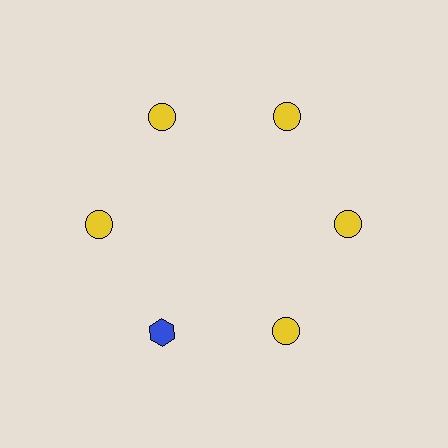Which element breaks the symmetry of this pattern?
The blue hexagon at roughly the 7 o'clock position breaks the symmetry. All other shapes are yellow circles.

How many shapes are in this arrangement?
There are 6 shapes arranged in a ring pattern.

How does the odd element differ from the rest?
It differs in both color (blue instead of yellow) and shape (hexagon instead of circle).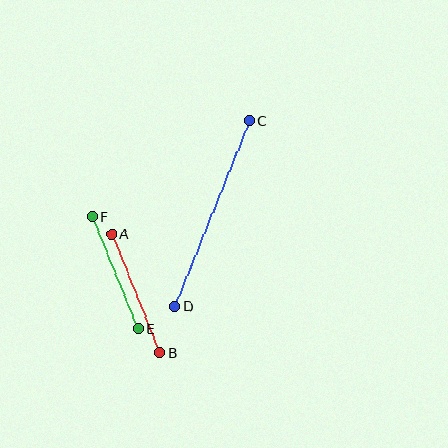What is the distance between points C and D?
The distance is approximately 200 pixels.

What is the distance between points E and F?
The distance is approximately 121 pixels.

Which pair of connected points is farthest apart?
Points C and D are farthest apart.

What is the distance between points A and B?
The distance is approximately 128 pixels.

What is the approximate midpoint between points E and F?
The midpoint is at approximately (115, 272) pixels.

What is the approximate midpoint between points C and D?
The midpoint is at approximately (212, 213) pixels.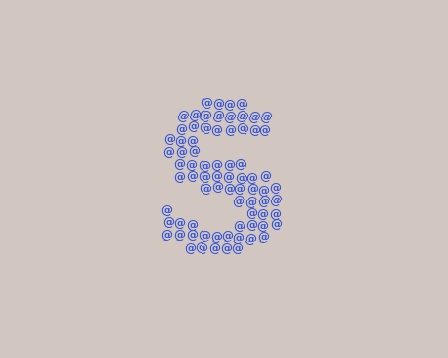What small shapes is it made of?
It is made of small at signs.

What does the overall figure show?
The overall figure shows the letter S.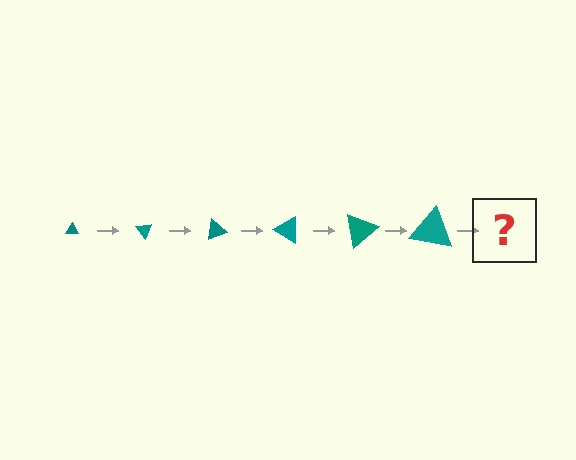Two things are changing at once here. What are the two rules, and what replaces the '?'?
The two rules are that the triangle grows larger each step and it rotates 50 degrees each step. The '?' should be a triangle, larger than the previous one and rotated 300 degrees from the start.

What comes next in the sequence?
The next element should be a triangle, larger than the previous one and rotated 300 degrees from the start.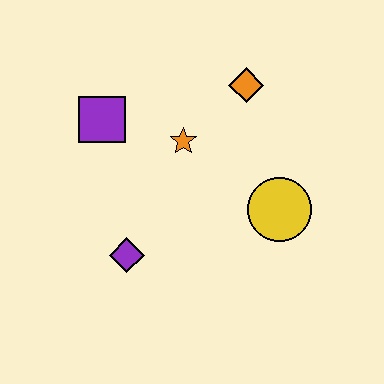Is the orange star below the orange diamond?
Yes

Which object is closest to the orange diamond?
The orange star is closest to the orange diamond.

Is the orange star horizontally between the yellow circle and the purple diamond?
Yes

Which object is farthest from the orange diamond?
The purple diamond is farthest from the orange diamond.